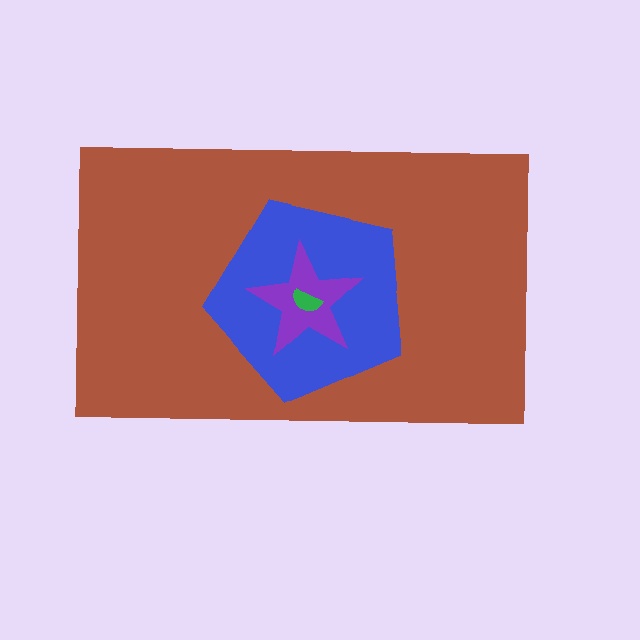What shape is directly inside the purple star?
The green semicircle.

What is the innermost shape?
The green semicircle.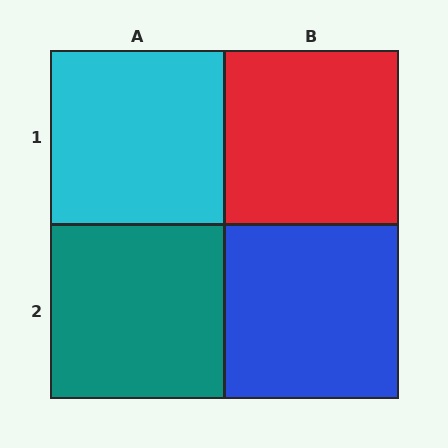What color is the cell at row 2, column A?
Teal.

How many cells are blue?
1 cell is blue.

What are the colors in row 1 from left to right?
Cyan, red.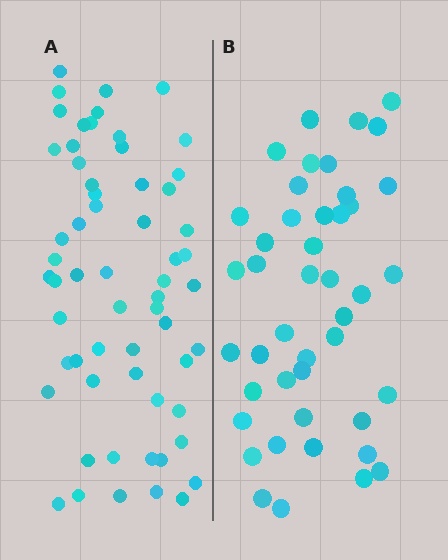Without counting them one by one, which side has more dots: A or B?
Region A (the left region) has more dots.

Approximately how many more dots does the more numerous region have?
Region A has approximately 15 more dots than region B.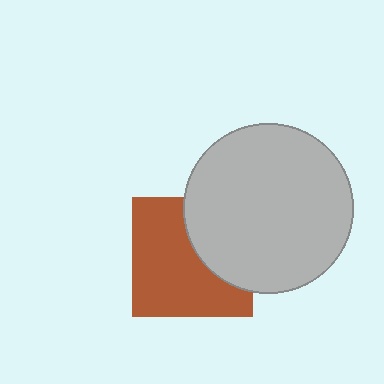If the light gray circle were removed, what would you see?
You would see the complete brown square.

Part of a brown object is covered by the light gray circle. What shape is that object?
It is a square.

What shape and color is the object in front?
The object in front is a light gray circle.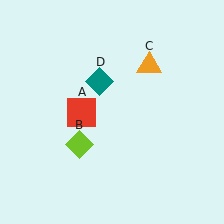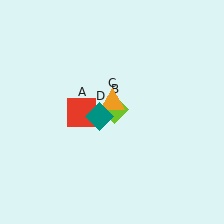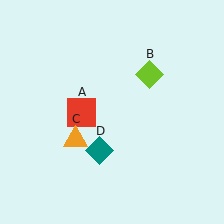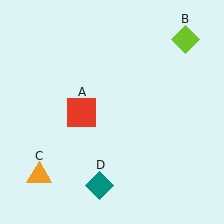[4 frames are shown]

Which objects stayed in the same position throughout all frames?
Red square (object A) remained stationary.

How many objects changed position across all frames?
3 objects changed position: lime diamond (object B), orange triangle (object C), teal diamond (object D).